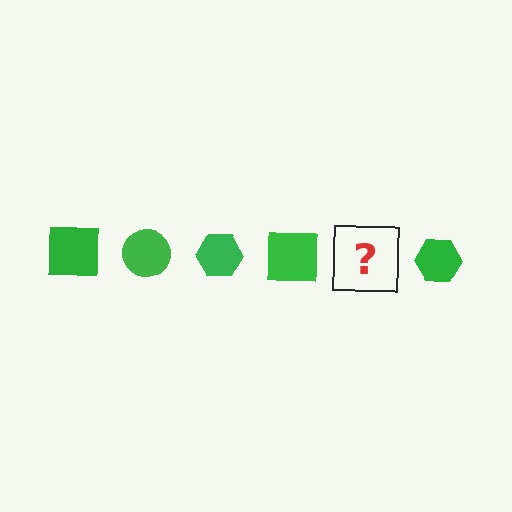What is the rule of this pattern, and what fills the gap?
The rule is that the pattern cycles through square, circle, hexagon shapes in green. The gap should be filled with a green circle.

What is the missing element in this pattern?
The missing element is a green circle.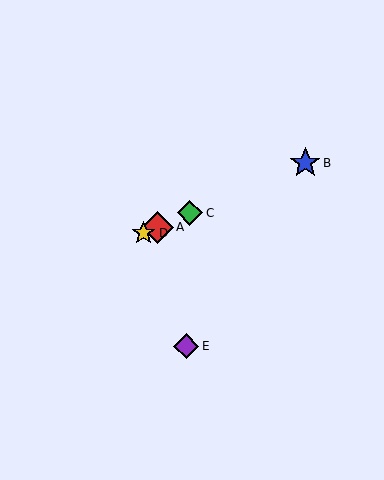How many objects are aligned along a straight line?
4 objects (A, B, C, D) are aligned along a straight line.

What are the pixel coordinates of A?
Object A is at (157, 227).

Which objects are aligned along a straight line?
Objects A, B, C, D are aligned along a straight line.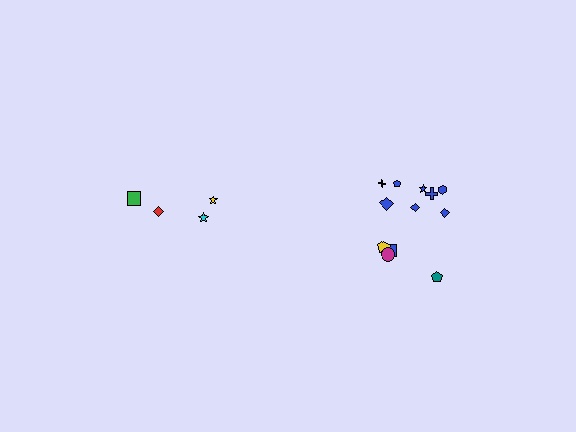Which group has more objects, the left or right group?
The right group.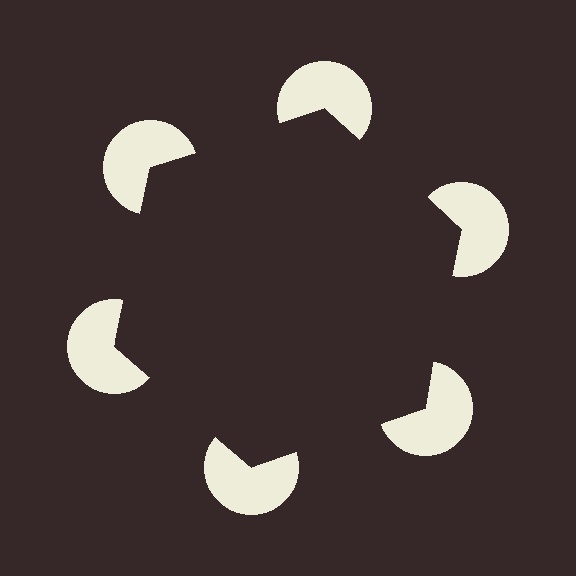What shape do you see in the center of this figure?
An illusory hexagon — its edges are inferred from the aligned wedge cuts in the pac-man discs, not physically drawn.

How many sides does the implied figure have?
6 sides.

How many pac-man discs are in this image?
There are 6 — one at each vertex of the illusory hexagon.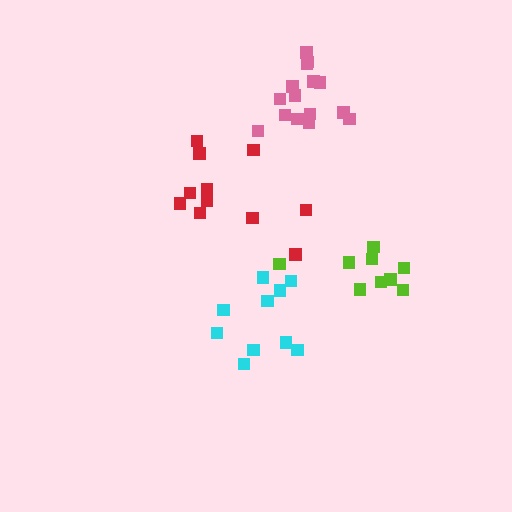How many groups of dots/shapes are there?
There are 4 groups.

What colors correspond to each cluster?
The clusters are colored: pink, lime, red, cyan.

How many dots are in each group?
Group 1: 15 dots, Group 2: 9 dots, Group 3: 11 dots, Group 4: 10 dots (45 total).